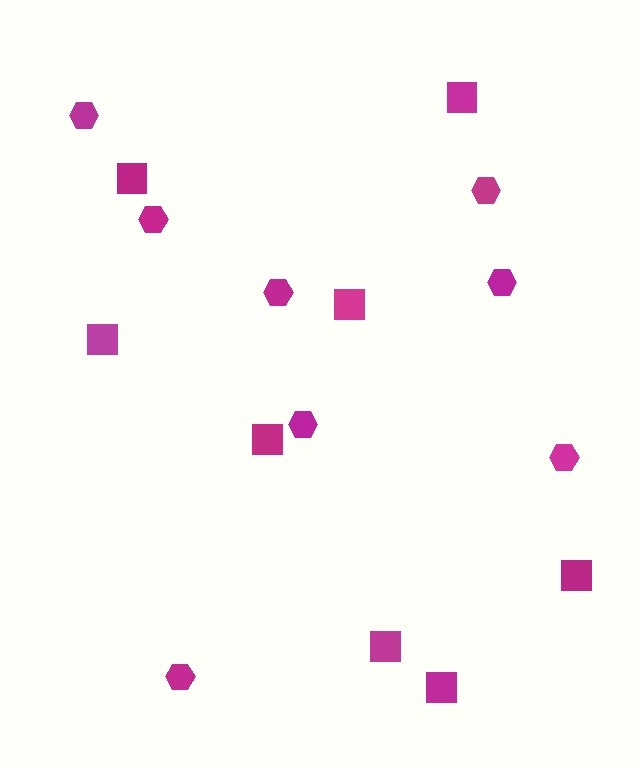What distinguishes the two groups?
There are 2 groups: one group of squares (8) and one group of hexagons (8).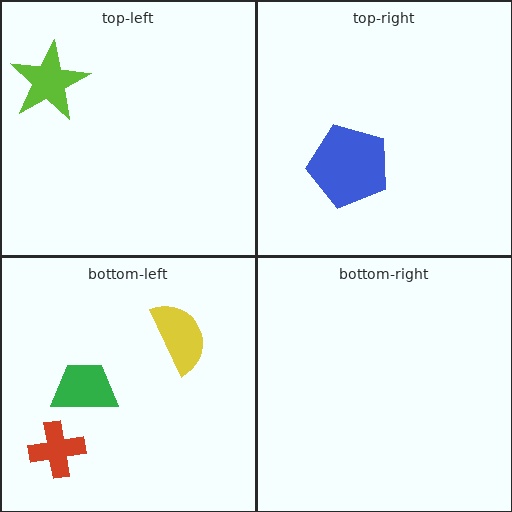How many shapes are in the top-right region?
1.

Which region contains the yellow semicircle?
The bottom-left region.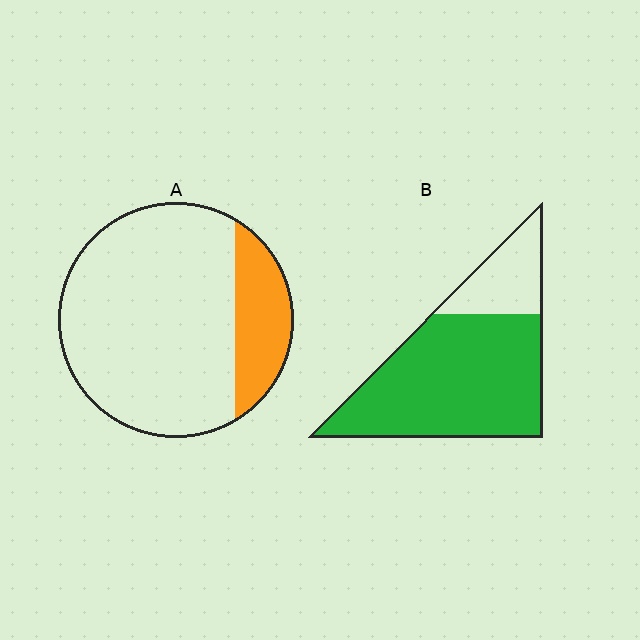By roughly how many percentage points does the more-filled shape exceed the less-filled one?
By roughly 60 percentage points (B over A).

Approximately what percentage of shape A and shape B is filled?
A is approximately 20% and B is approximately 75%.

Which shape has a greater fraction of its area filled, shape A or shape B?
Shape B.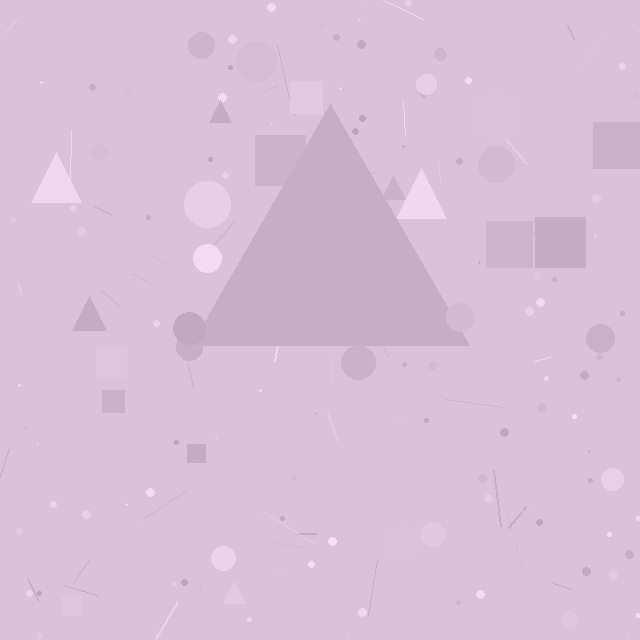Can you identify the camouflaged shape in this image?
The camouflaged shape is a triangle.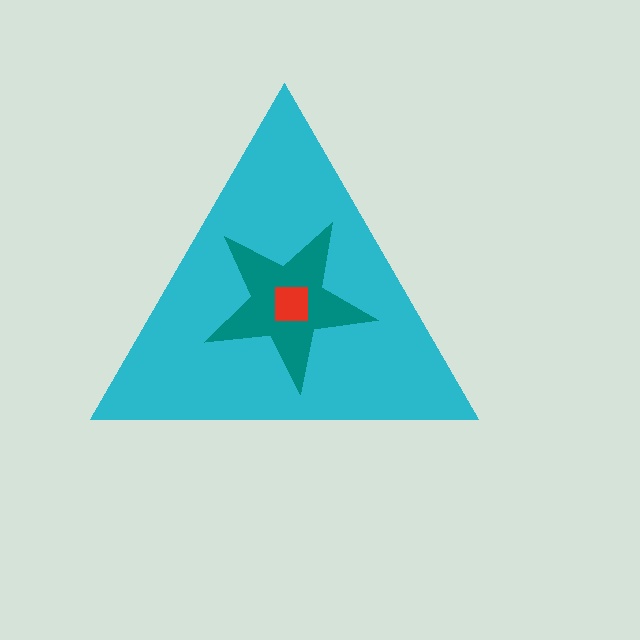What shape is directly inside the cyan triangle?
The teal star.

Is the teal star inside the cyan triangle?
Yes.